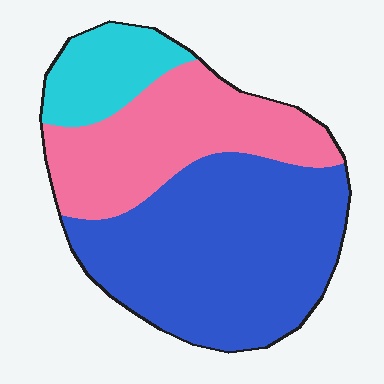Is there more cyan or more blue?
Blue.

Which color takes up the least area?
Cyan, at roughly 15%.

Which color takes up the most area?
Blue, at roughly 55%.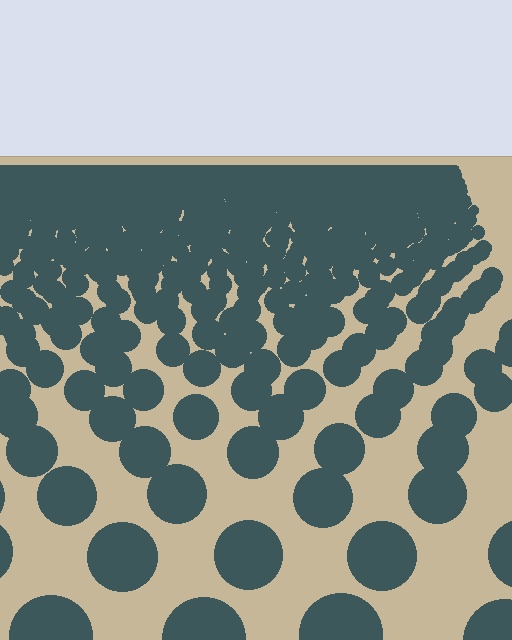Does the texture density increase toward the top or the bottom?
Density increases toward the top.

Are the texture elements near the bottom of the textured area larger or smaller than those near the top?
Larger. Near the bottom, elements are closer to the viewer and appear at a bigger on-screen size.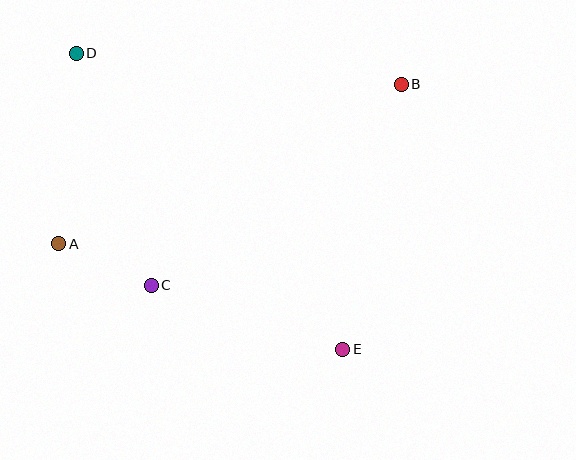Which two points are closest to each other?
Points A and C are closest to each other.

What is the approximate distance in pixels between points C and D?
The distance between C and D is approximately 244 pixels.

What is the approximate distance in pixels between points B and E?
The distance between B and E is approximately 271 pixels.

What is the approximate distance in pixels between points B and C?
The distance between B and C is approximately 321 pixels.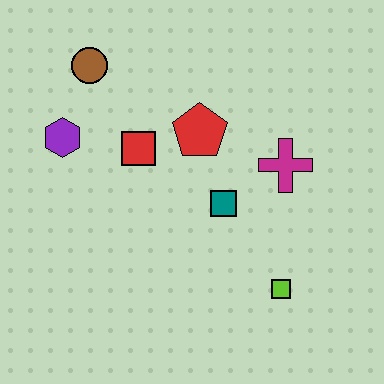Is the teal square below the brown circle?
Yes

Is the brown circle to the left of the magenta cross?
Yes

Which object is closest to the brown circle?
The purple hexagon is closest to the brown circle.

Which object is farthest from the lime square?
The brown circle is farthest from the lime square.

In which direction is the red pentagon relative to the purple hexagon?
The red pentagon is to the right of the purple hexagon.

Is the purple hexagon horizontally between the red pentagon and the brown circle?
No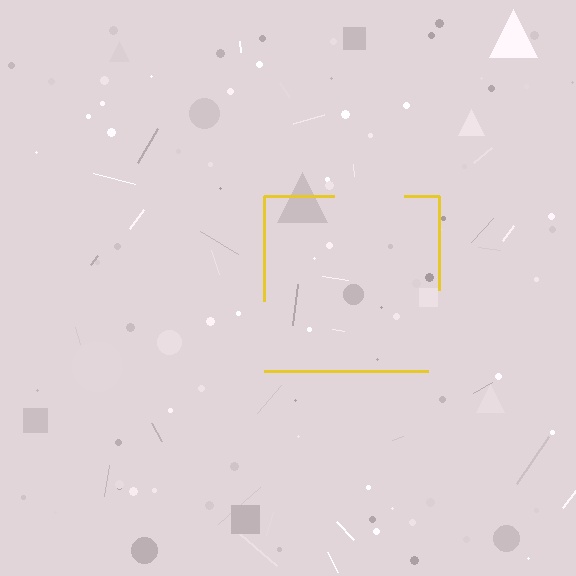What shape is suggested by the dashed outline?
The dashed outline suggests a square.